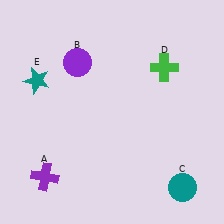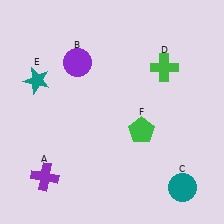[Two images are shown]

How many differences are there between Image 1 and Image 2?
There is 1 difference between the two images.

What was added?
A green pentagon (F) was added in Image 2.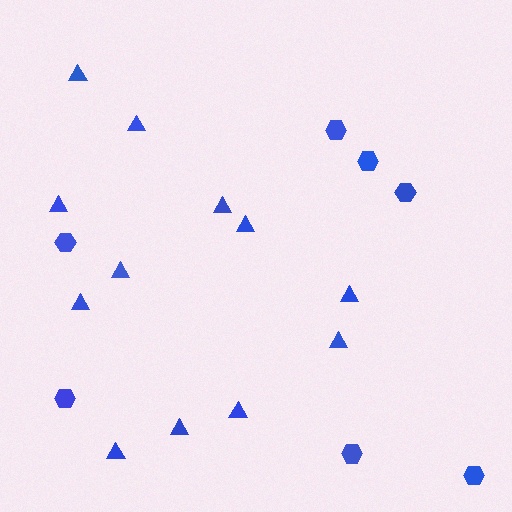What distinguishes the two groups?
There are 2 groups: one group of triangles (12) and one group of hexagons (7).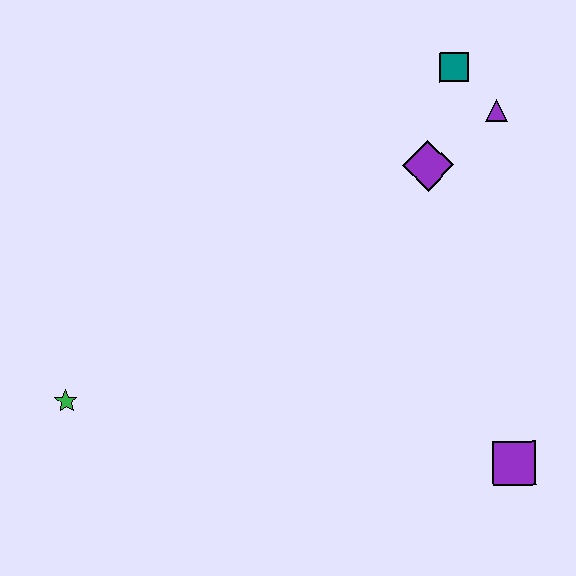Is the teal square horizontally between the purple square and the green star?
Yes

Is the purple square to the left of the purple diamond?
No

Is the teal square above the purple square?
Yes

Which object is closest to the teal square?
The purple triangle is closest to the teal square.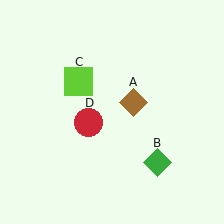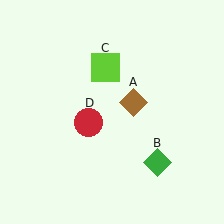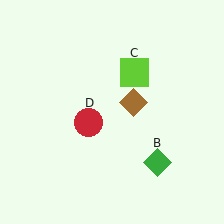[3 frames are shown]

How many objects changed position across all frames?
1 object changed position: lime square (object C).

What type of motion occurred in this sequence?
The lime square (object C) rotated clockwise around the center of the scene.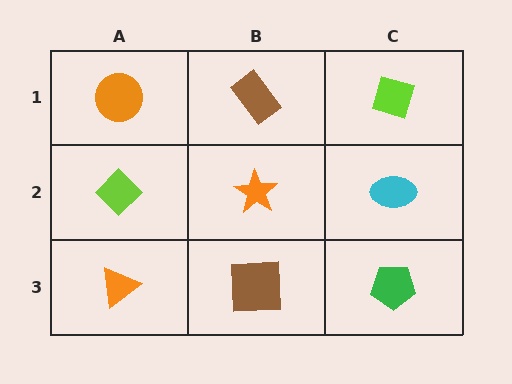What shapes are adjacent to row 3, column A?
A lime diamond (row 2, column A), a brown square (row 3, column B).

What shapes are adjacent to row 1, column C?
A cyan ellipse (row 2, column C), a brown rectangle (row 1, column B).